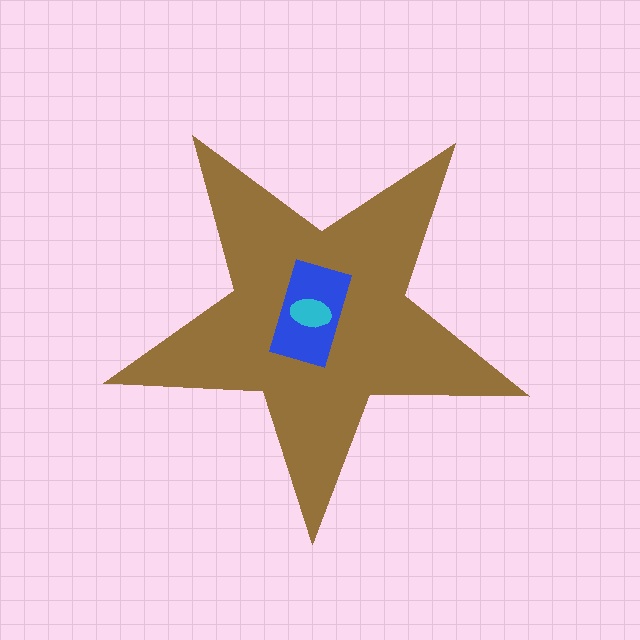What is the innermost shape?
The cyan ellipse.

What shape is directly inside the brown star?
The blue rectangle.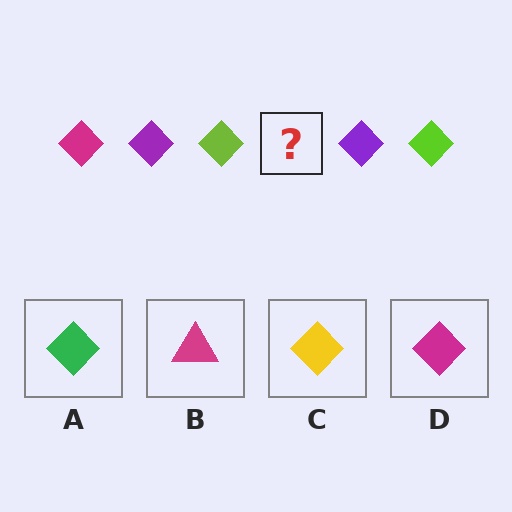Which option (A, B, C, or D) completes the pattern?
D.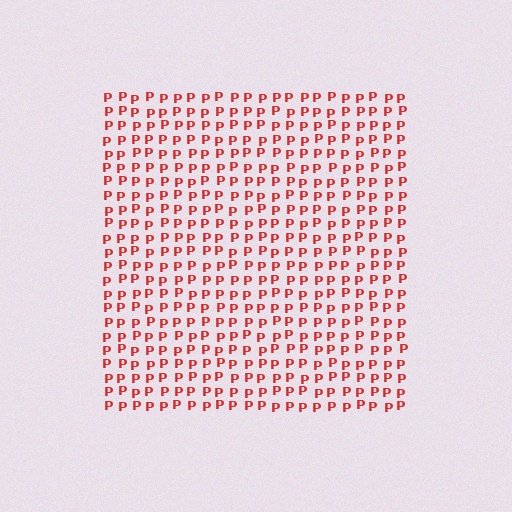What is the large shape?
The large shape is a square.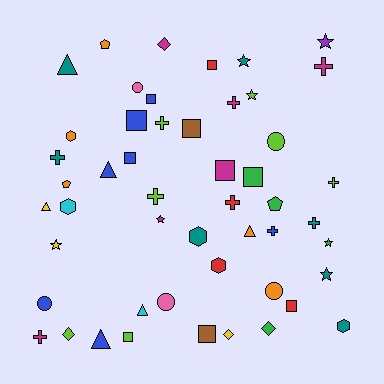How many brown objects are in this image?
There are 2 brown objects.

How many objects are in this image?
There are 50 objects.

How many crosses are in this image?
There are 10 crosses.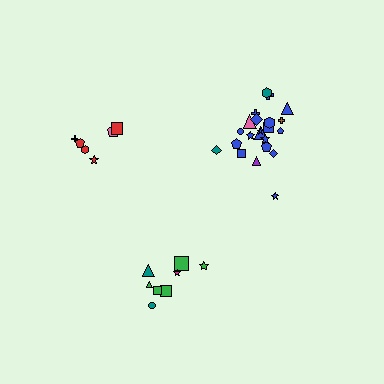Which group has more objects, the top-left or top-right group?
The top-right group.